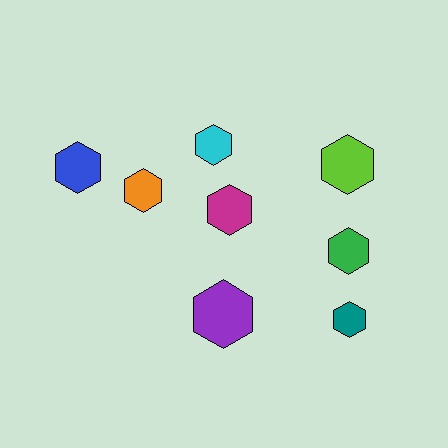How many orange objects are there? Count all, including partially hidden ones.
There is 1 orange object.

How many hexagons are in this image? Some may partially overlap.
There are 8 hexagons.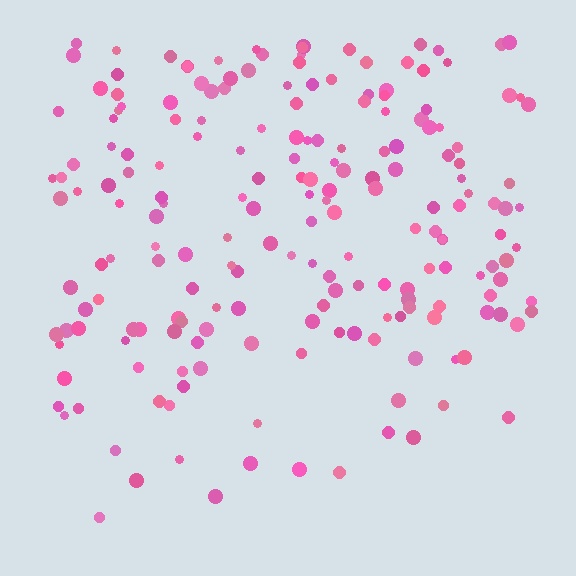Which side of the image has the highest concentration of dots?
The top.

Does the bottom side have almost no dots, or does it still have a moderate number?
Still a moderate number, just noticeably fewer than the top.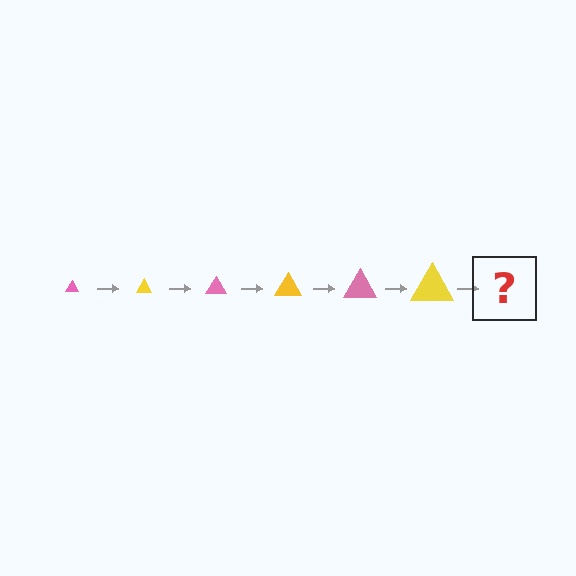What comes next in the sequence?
The next element should be a pink triangle, larger than the previous one.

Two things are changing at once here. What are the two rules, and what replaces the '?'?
The two rules are that the triangle grows larger each step and the color cycles through pink and yellow. The '?' should be a pink triangle, larger than the previous one.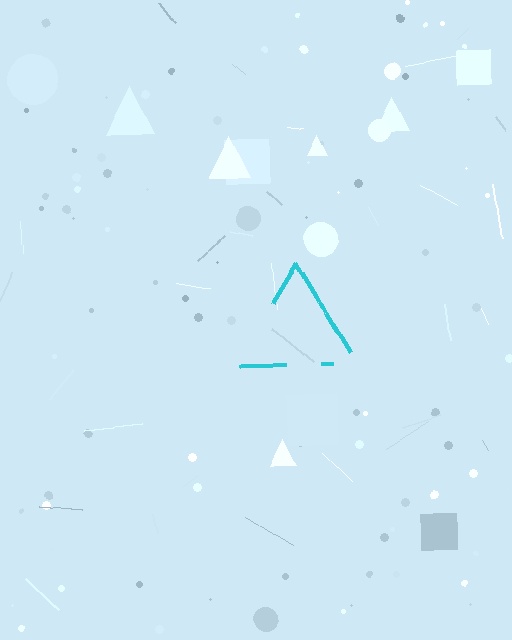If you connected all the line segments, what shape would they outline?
They would outline a triangle.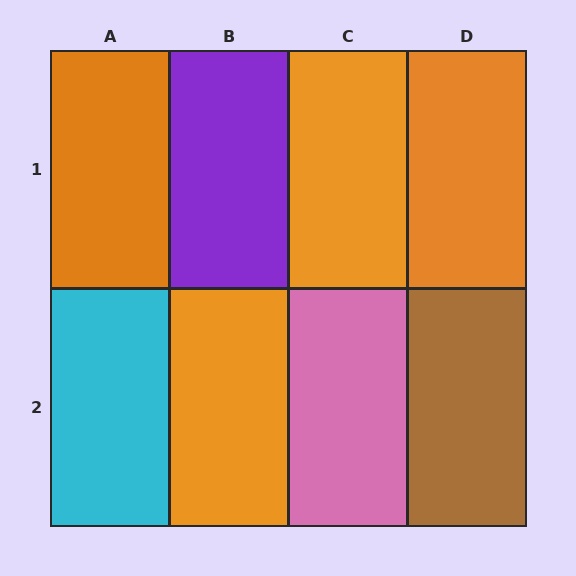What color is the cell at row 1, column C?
Orange.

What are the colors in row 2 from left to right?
Cyan, orange, pink, brown.